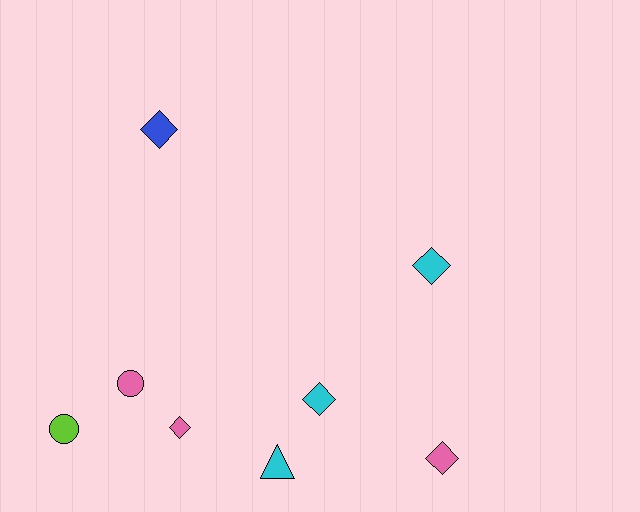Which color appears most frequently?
Cyan, with 3 objects.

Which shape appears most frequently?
Diamond, with 5 objects.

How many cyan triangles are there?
There is 1 cyan triangle.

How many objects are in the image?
There are 8 objects.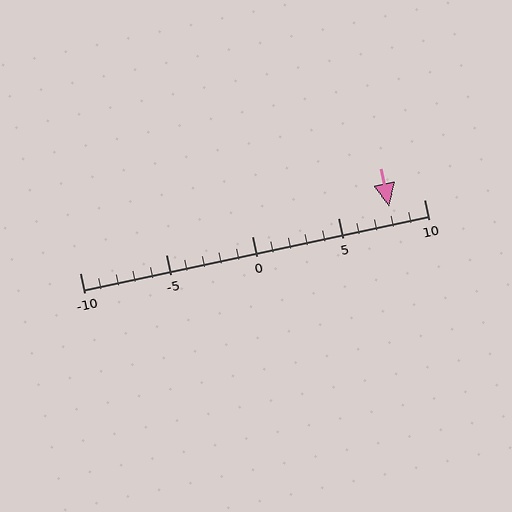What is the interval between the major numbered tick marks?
The major tick marks are spaced 5 units apart.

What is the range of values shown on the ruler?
The ruler shows values from -10 to 10.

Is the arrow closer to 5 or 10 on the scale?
The arrow is closer to 10.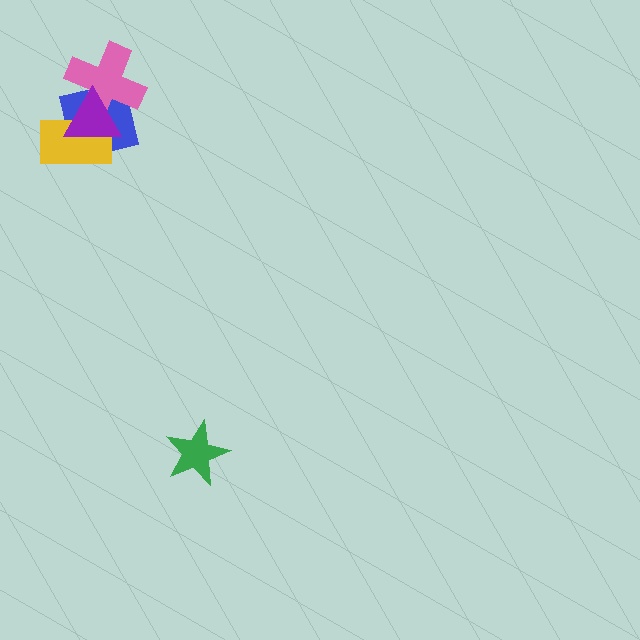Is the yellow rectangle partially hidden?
Yes, it is partially covered by another shape.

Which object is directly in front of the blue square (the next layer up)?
The pink cross is directly in front of the blue square.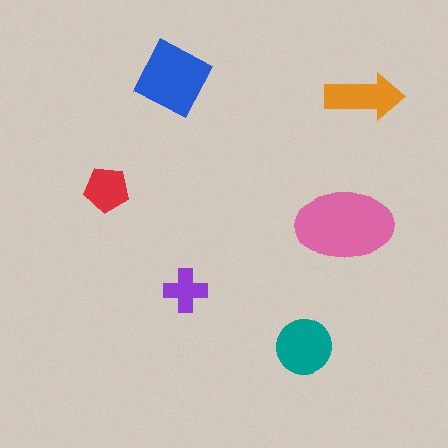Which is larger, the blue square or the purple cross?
The blue square.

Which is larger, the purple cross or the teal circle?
The teal circle.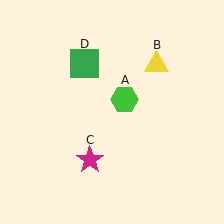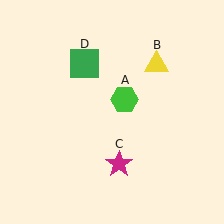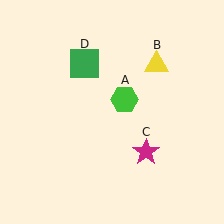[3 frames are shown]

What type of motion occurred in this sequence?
The magenta star (object C) rotated counterclockwise around the center of the scene.